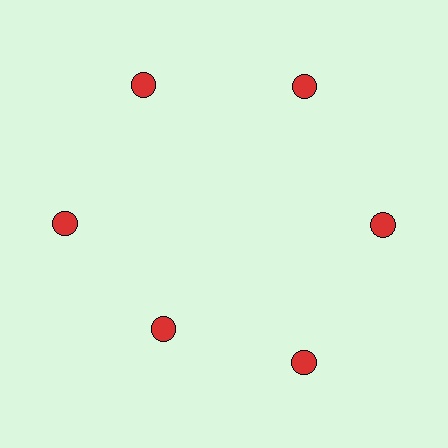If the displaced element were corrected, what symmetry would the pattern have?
It would have 6-fold rotational symmetry — the pattern would map onto itself every 60 degrees.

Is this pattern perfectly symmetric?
No. The 6 red circles are arranged in a ring, but one element near the 7 o'clock position is pulled inward toward the center, breaking the 6-fold rotational symmetry.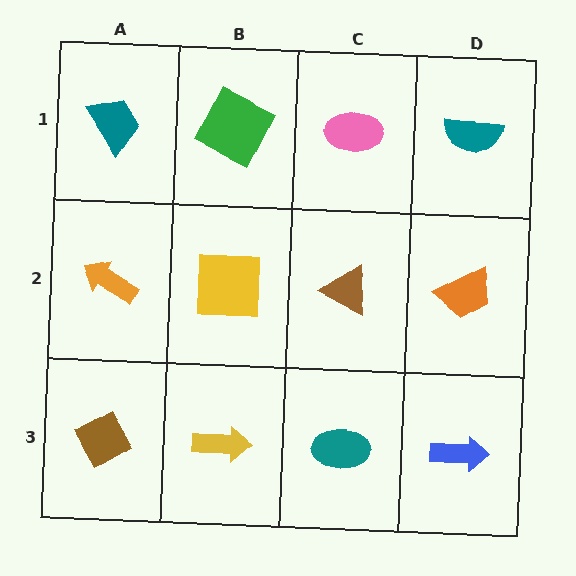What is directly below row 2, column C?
A teal ellipse.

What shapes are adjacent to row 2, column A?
A teal trapezoid (row 1, column A), a brown diamond (row 3, column A), a yellow square (row 2, column B).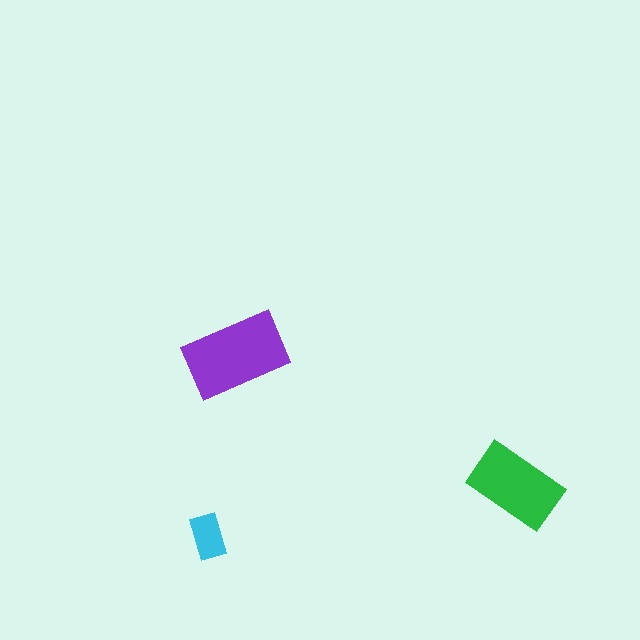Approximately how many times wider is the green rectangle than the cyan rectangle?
About 2 times wider.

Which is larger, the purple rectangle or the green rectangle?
The purple one.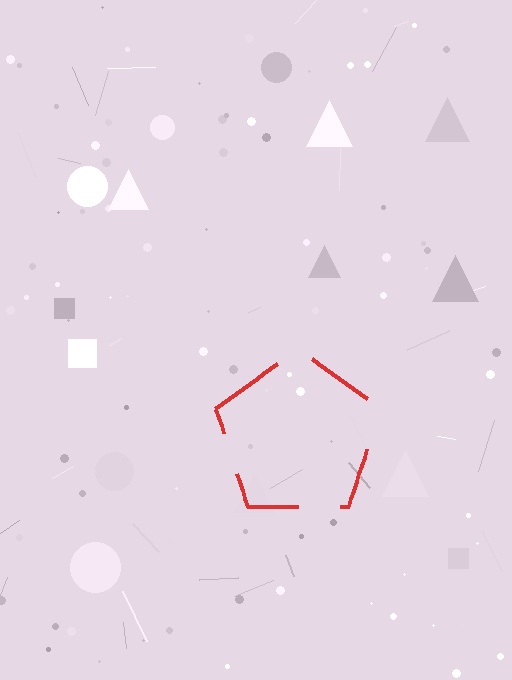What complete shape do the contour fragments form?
The contour fragments form a pentagon.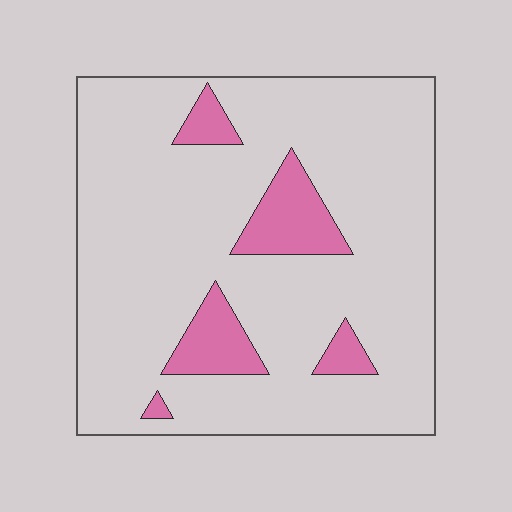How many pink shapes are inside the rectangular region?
5.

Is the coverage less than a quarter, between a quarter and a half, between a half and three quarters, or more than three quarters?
Less than a quarter.